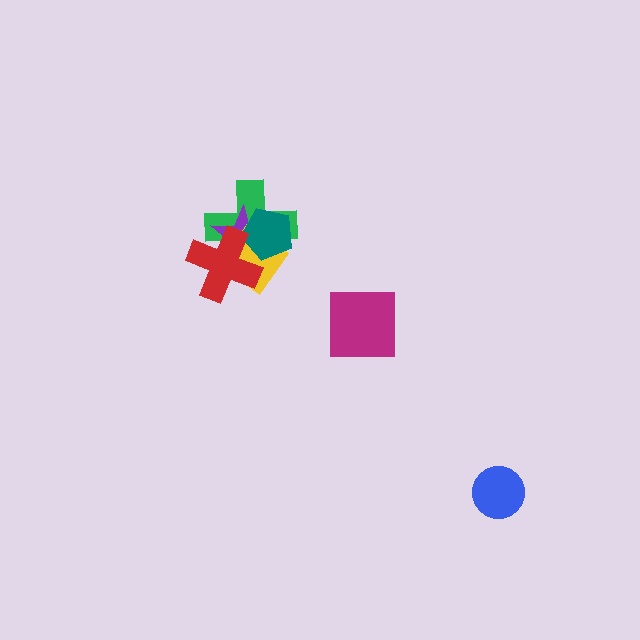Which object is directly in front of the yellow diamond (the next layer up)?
The teal pentagon is directly in front of the yellow diamond.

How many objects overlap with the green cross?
4 objects overlap with the green cross.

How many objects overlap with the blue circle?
0 objects overlap with the blue circle.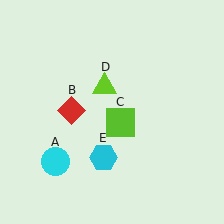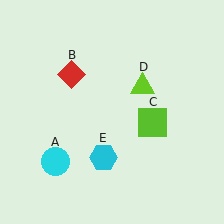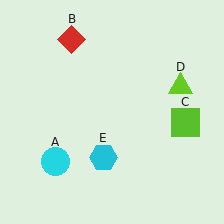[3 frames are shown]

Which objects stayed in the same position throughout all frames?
Cyan circle (object A) and cyan hexagon (object E) remained stationary.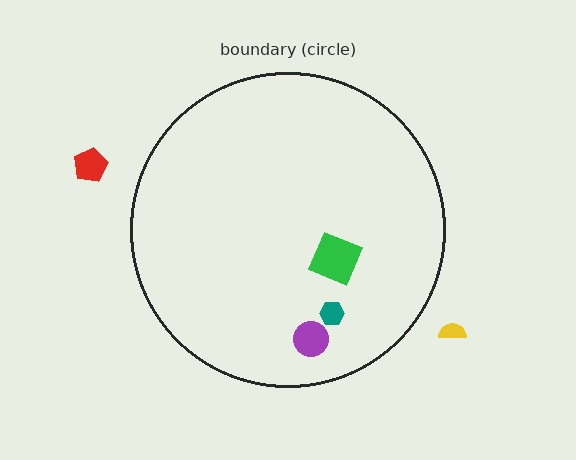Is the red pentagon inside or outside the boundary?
Outside.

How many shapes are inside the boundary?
3 inside, 2 outside.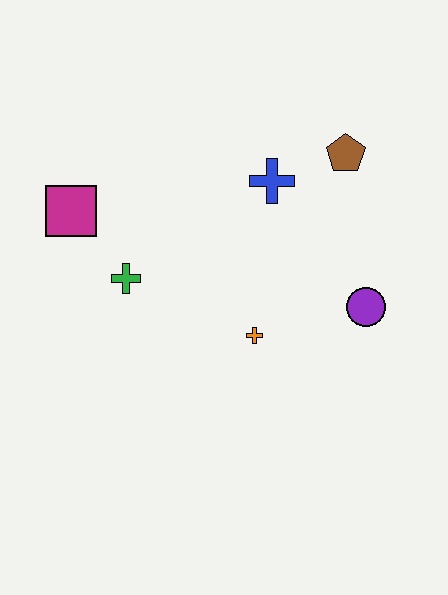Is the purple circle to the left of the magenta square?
No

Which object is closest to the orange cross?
The purple circle is closest to the orange cross.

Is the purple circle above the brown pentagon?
No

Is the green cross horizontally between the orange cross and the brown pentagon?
No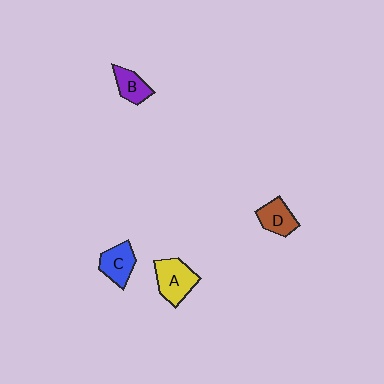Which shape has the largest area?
Shape A (yellow).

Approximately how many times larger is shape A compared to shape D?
Approximately 1.3 times.